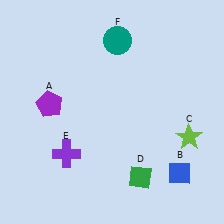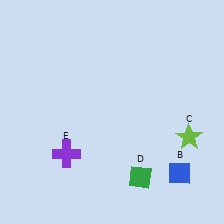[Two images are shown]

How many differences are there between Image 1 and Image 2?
There are 2 differences between the two images.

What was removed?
The teal circle (F), the purple pentagon (A) were removed in Image 2.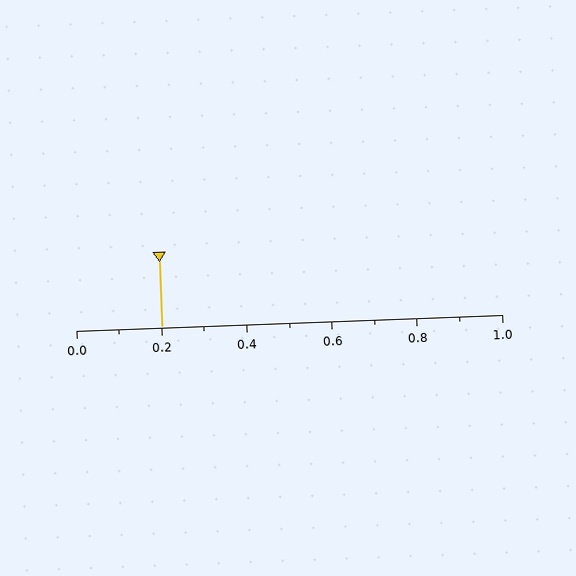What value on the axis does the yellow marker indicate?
The marker indicates approximately 0.2.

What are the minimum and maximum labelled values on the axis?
The axis runs from 0.0 to 1.0.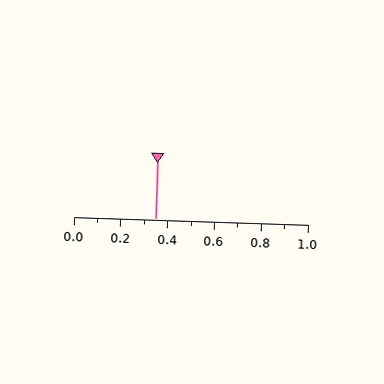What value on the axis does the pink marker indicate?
The marker indicates approximately 0.35.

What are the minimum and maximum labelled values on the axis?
The axis runs from 0.0 to 1.0.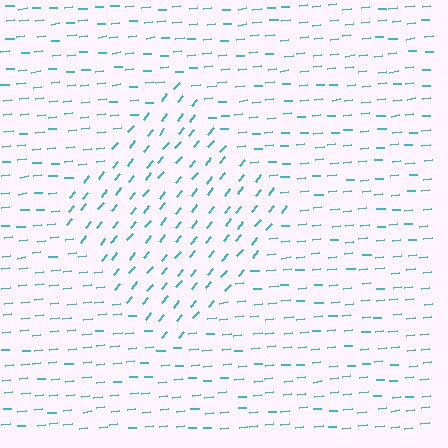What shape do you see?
I see a diamond.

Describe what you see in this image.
The image is filled with small cyan line segments. A diamond region in the image has lines oriented differently from the surrounding lines, creating a visible texture boundary.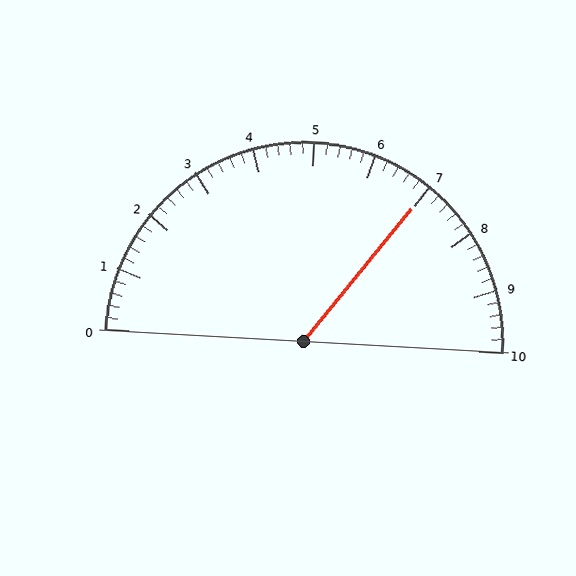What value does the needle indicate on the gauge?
The needle indicates approximately 7.0.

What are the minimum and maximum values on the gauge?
The gauge ranges from 0 to 10.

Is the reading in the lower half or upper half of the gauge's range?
The reading is in the upper half of the range (0 to 10).